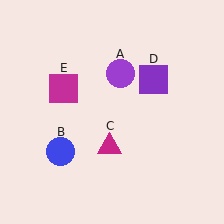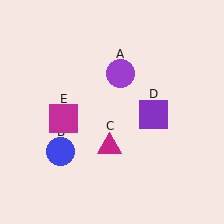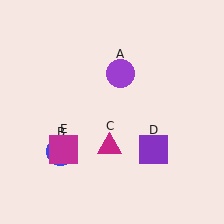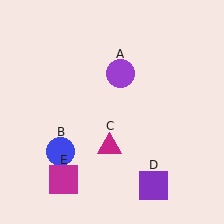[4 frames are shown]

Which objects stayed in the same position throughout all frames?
Purple circle (object A) and blue circle (object B) and magenta triangle (object C) remained stationary.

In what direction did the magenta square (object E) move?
The magenta square (object E) moved down.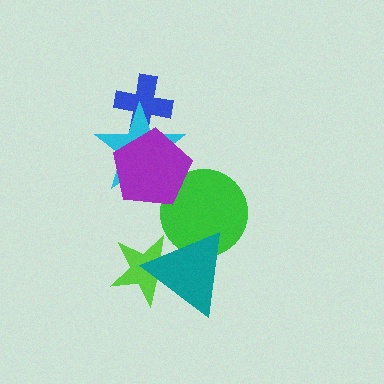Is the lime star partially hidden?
Yes, it is partially covered by another shape.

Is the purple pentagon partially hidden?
No, no other shape covers it.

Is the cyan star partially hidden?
Yes, it is partially covered by another shape.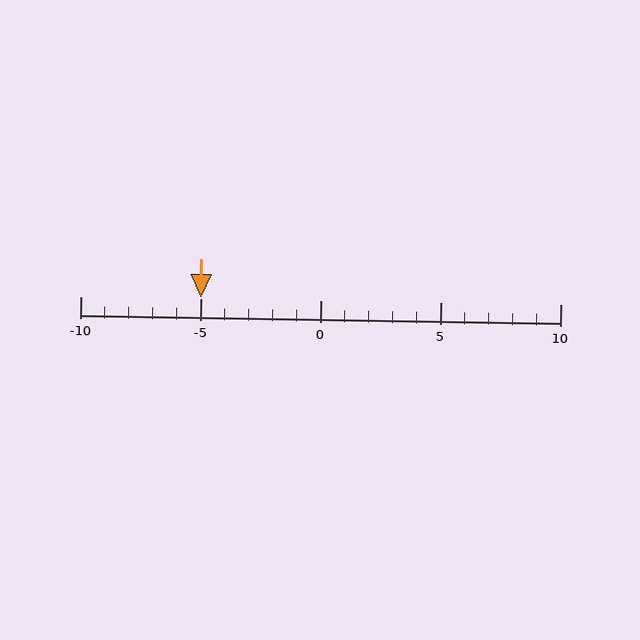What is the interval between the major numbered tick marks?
The major tick marks are spaced 5 units apart.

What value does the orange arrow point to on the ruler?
The orange arrow points to approximately -5.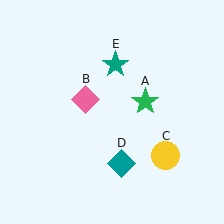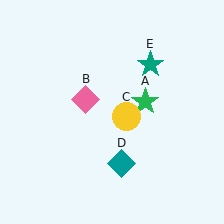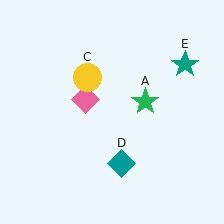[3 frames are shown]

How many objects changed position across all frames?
2 objects changed position: yellow circle (object C), teal star (object E).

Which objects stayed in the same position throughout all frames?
Green star (object A) and pink diamond (object B) and teal diamond (object D) remained stationary.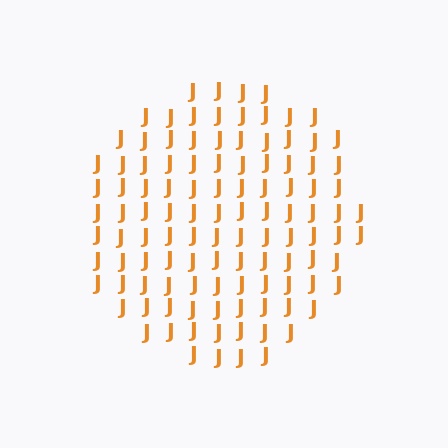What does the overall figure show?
The overall figure shows a circle.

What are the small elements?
The small elements are letter J's.